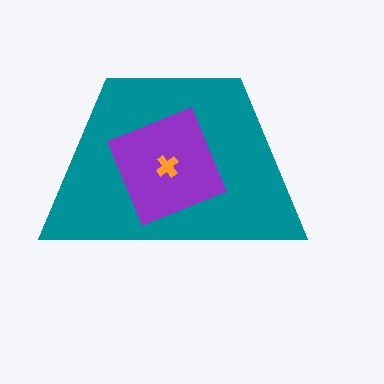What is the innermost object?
The orange cross.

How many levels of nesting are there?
3.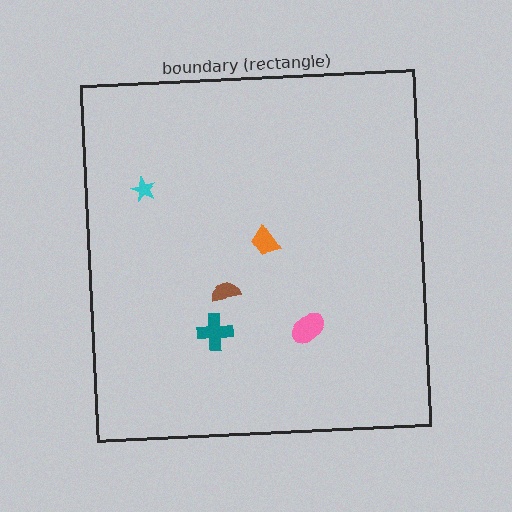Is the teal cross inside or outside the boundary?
Inside.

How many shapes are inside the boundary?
5 inside, 0 outside.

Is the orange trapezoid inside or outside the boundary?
Inside.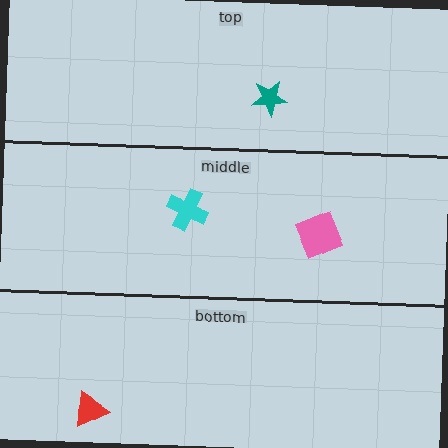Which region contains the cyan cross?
The middle region.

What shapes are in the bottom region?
The red triangle.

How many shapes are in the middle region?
2.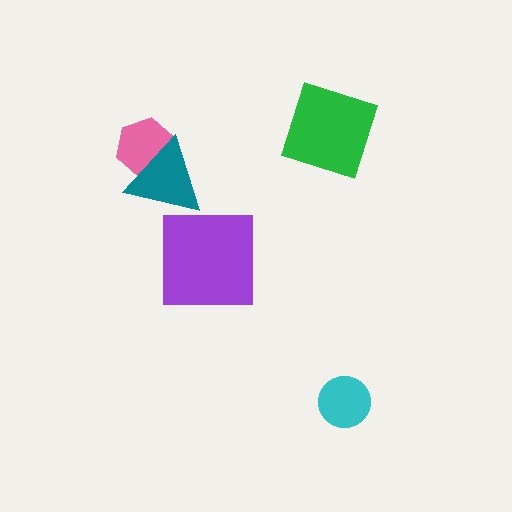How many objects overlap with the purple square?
0 objects overlap with the purple square.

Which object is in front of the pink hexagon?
The teal triangle is in front of the pink hexagon.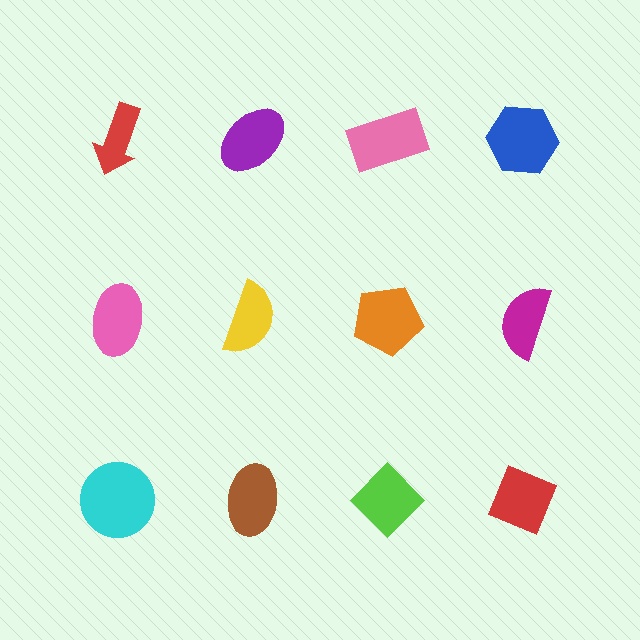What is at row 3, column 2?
A brown ellipse.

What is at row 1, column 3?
A pink rectangle.